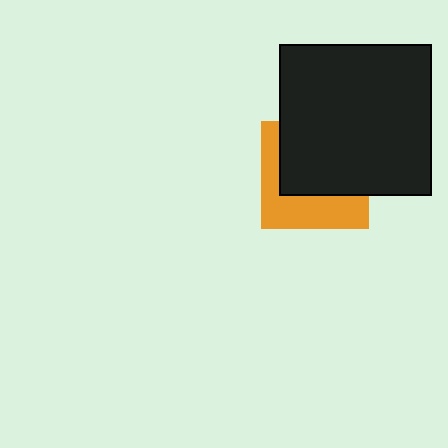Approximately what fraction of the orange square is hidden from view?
Roughly 57% of the orange square is hidden behind the black square.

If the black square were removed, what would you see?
You would see the complete orange square.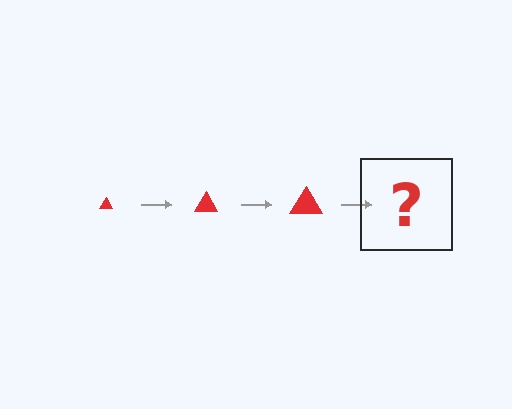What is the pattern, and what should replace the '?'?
The pattern is that the triangle gets progressively larger each step. The '?' should be a red triangle, larger than the previous one.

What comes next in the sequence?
The next element should be a red triangle, larger than the previous one.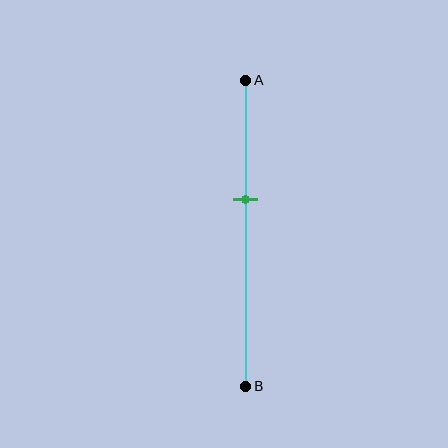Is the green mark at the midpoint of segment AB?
No, the mark is at about 40% from A, not at the 50% midpoint.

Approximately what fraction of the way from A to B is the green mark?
The green mark is approximately 40% of the way from A to B.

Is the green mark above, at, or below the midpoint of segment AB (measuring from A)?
The green mark is above the midpoint of segment AB.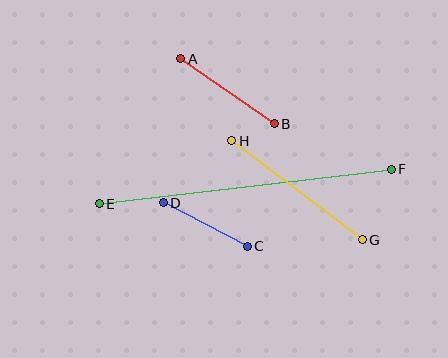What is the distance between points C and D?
The distance is approximately 94 pixels.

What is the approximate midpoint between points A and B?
The midpoint is at approximately (227, 91) pixels.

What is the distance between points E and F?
The distance is approximately 294 pixels.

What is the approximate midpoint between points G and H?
The midpoint is at approximately (297, 190) pixels.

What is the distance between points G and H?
The distance is approximately 164 pixels.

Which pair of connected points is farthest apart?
Points E and F are farthest apart.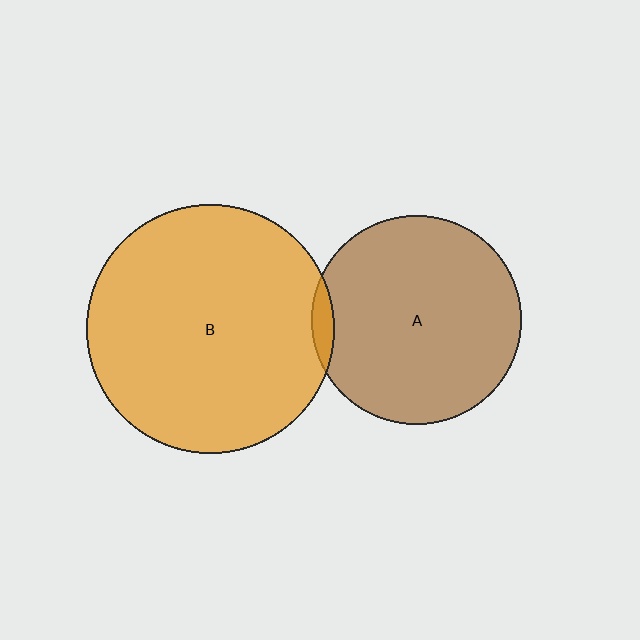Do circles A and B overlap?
Yes.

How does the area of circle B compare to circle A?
Approximately 1.4 times.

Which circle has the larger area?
Circle B (orange).